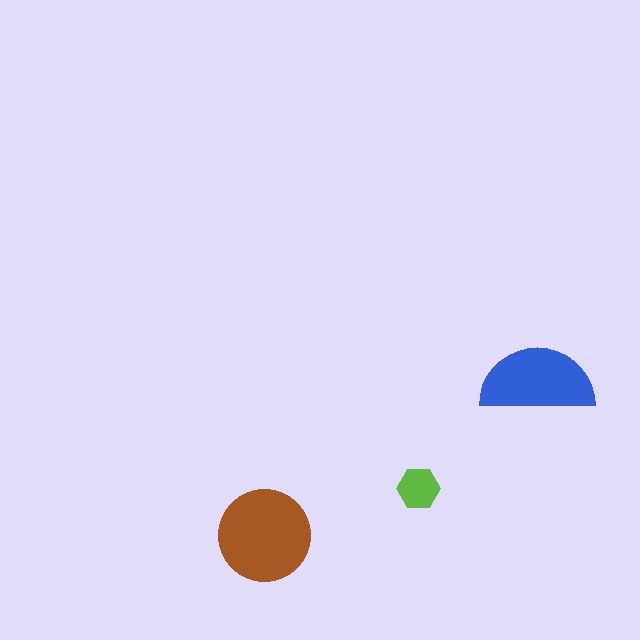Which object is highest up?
The blue semicircle is topmost.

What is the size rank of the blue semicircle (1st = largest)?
2nd.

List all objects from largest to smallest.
The brown circle, the blue semicircle, the lime hexagon.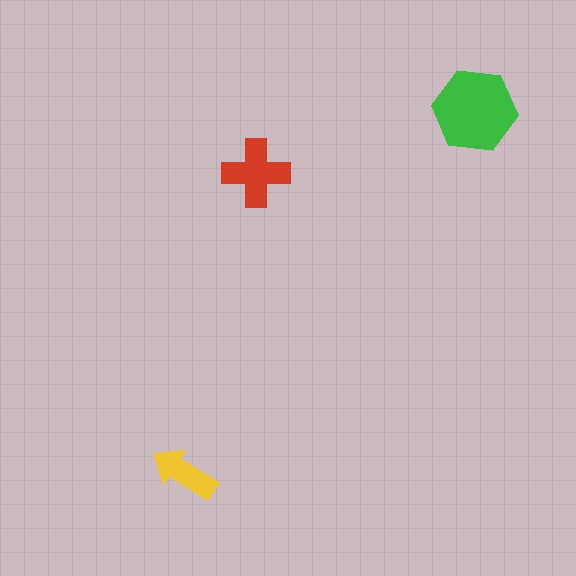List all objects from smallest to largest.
The yellow arrow, the red cross, the green hexagon.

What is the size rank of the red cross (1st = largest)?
2nd.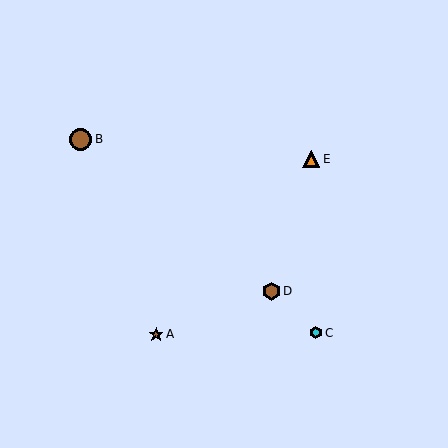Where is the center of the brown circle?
The center of the brown circle is at (81, 139).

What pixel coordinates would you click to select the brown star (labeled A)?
Click at (156, 334) to select the brown star A.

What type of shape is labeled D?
Shape D is a brown hexagon.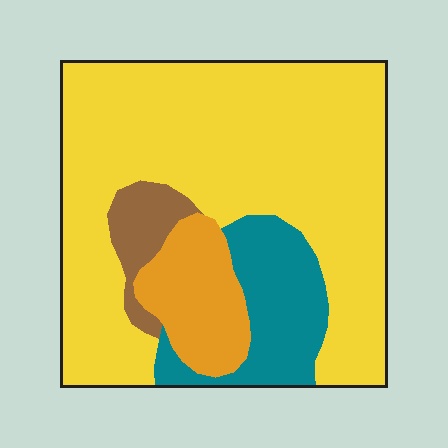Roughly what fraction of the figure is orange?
Orange covers around 10% of the figure.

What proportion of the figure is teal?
Teal takes up about one eighth (1/8) of the figure.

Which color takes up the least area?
Brown, at roughly 5%.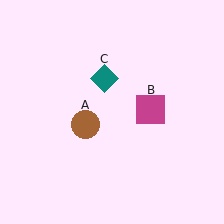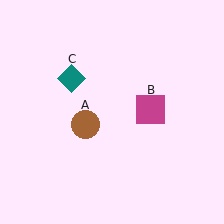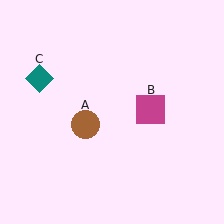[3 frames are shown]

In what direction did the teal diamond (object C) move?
The teal diamond (object C) moved left.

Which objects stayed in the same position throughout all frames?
Brown circle (object A) and magenta square (object B) remained stationary.